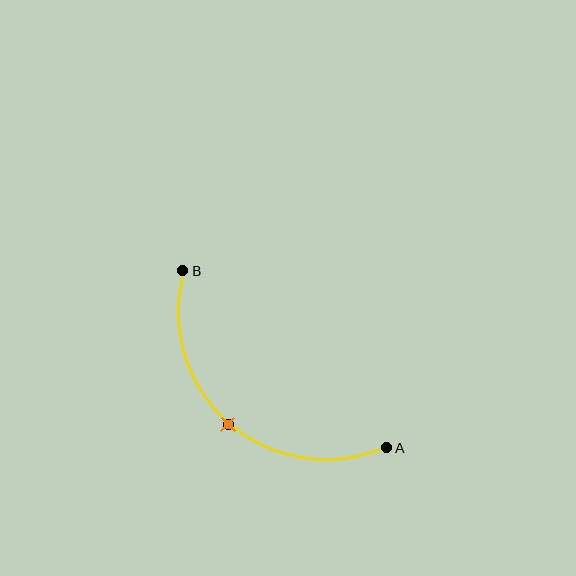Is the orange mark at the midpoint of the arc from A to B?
Yes. The orange mark lies on the arc at equal arc-length from both A and B — it is the arc midpoint.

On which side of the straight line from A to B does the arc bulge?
The arc bulges below and to the left of the straight line connecting A and B.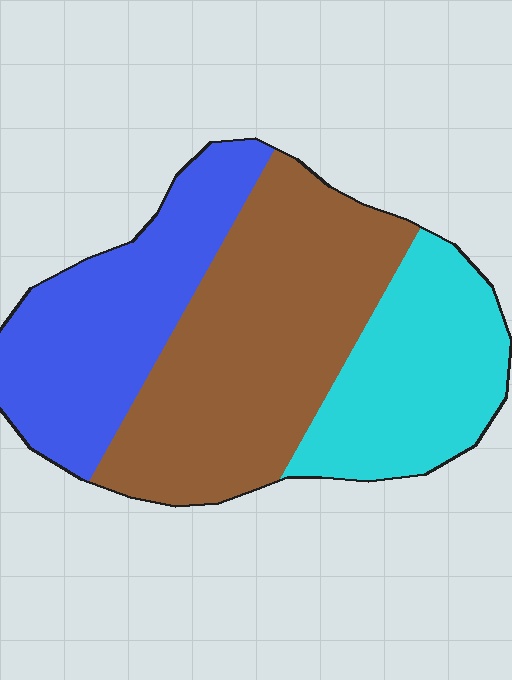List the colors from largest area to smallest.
From largest to smallest: brown, blue, cyan.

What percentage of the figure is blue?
Blue covers 30% of the figure.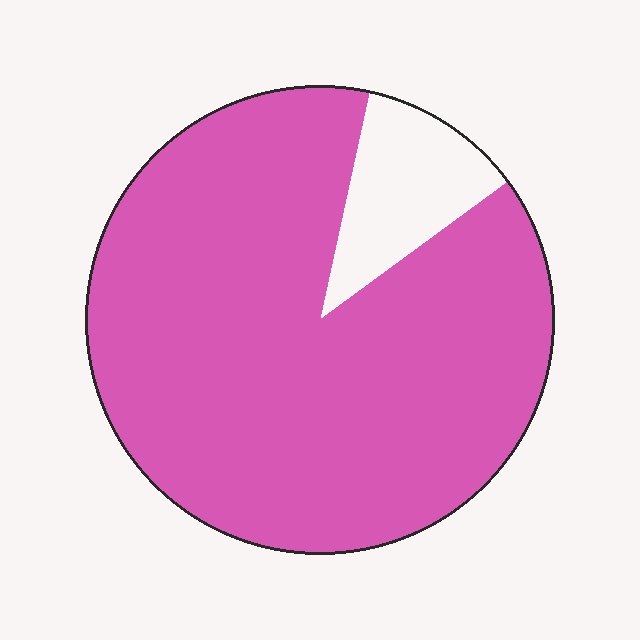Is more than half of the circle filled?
Yes.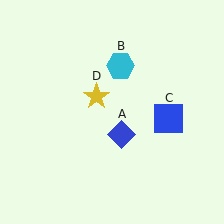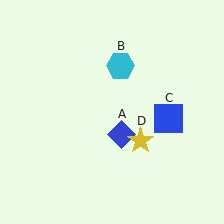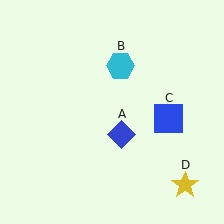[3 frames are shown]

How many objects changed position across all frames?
1 object changed position: yellow star (object D).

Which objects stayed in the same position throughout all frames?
Blue diamond (object A) and cyan hexagon (object B) and blue square (object C) remained stationary.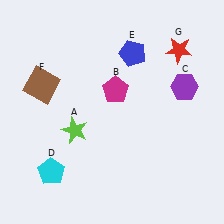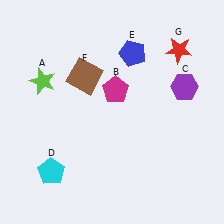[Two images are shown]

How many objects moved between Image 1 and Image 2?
2 objects moved between the two images.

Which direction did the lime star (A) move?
The lime star (A) moved up.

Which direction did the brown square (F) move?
The brown square (F) moved right.